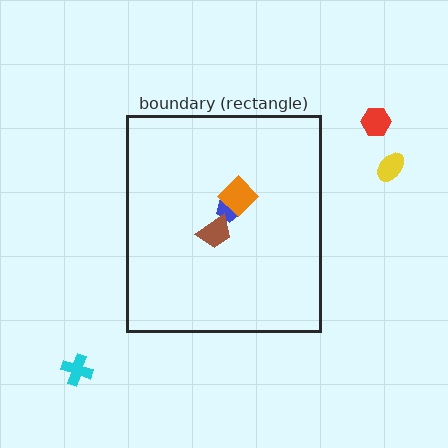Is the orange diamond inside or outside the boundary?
Inside.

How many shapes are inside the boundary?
3 inside, 3 outside.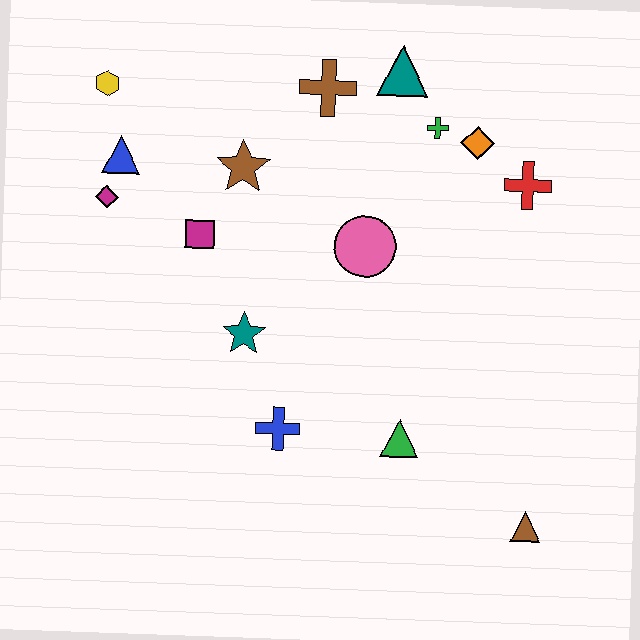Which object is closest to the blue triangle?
The magenta diamond is closest to the blue triangle.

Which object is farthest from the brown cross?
The brown triangle is farthest from the brown cross.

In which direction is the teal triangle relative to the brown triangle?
The teal triangle is above the brown triangle.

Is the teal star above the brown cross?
No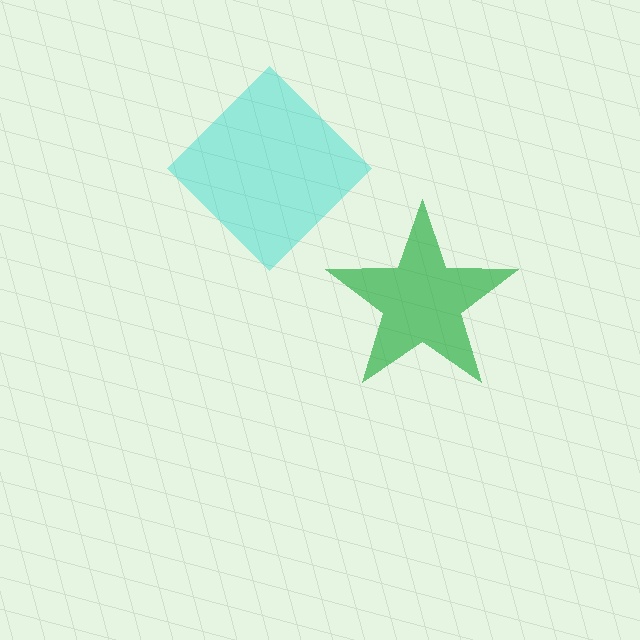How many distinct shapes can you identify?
There are 2 distinct shapes: a cyan diamond, a green star.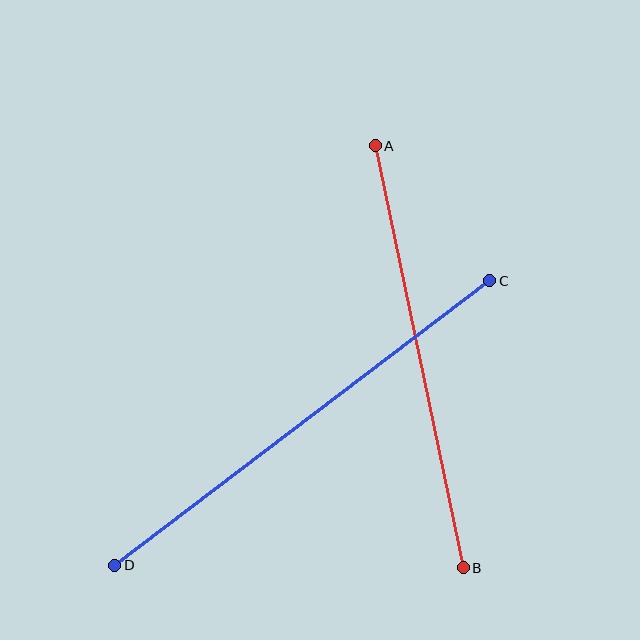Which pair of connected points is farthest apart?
Points C and D are farthest apart.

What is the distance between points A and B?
The distance is approximately 431 pixels.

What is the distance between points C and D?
The distance is approximately 470 pixels.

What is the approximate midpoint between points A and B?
The midpoint is at approximately (419, 357) pixels.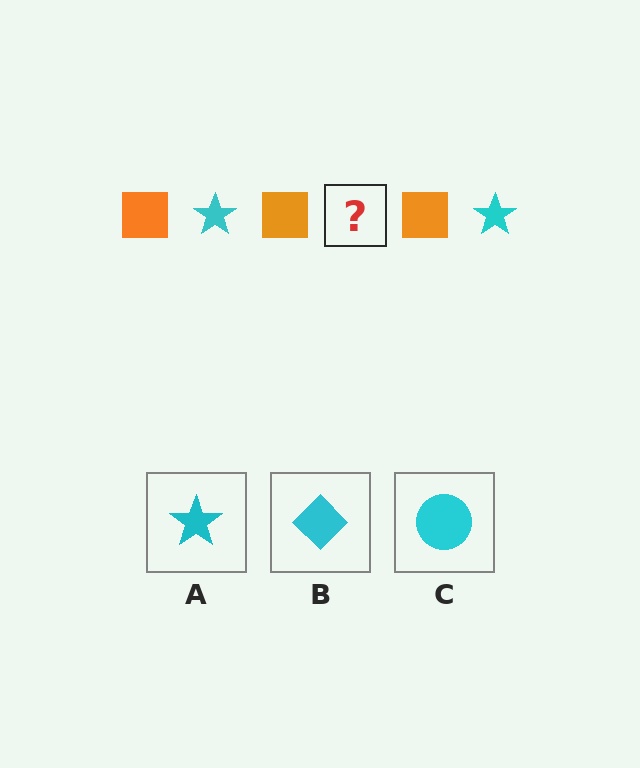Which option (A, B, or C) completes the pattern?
A.